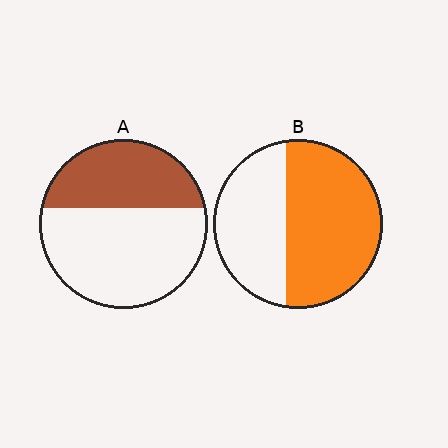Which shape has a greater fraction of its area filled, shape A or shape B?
Shape B.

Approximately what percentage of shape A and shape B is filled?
A is approximately 40% and B is approximately 60%.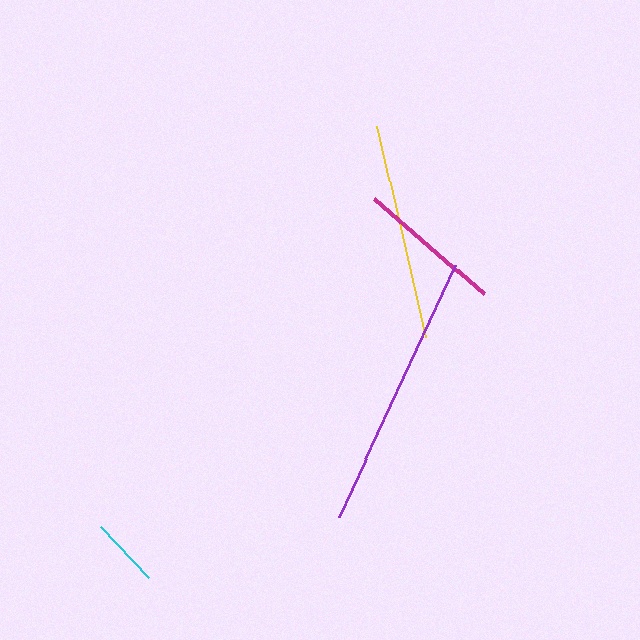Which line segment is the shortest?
The cyan line is the shortest at approximately 70 pixels.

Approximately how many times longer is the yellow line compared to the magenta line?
The yellow line is approximately 1.5 times the length of the magenta line.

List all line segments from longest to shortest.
From longest to shortest: purple, yellow, magenta, cyan.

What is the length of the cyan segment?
The cyan segment is approximately 70 pixels long.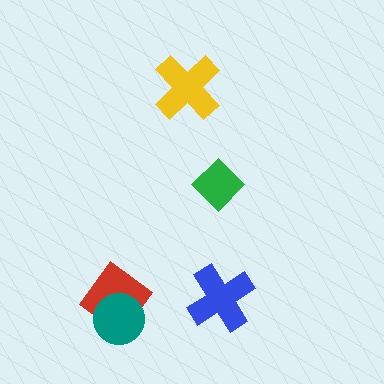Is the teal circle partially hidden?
No, no other shape covers it.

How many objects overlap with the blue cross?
0 objects overlap with the blue cross.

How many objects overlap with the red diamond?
1 object overlaps with the red diamond.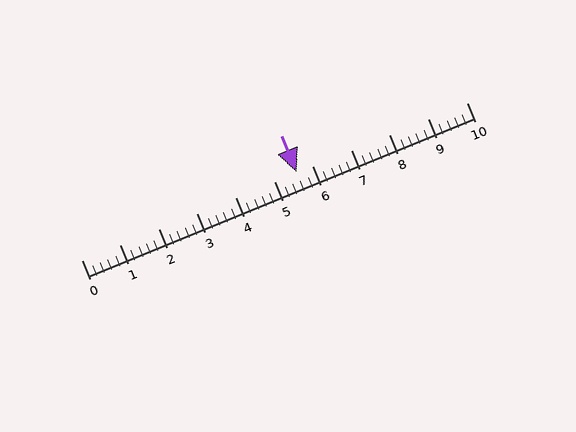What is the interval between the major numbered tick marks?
The major tick marks are spaced 1 units apart.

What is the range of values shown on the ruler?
The ruler shows values from 0 to 10.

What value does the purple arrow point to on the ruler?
The purple arrow points to approximately 5.6.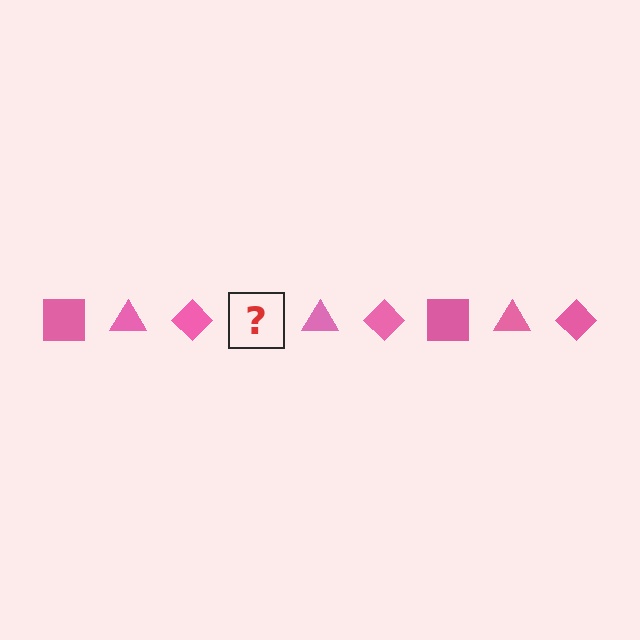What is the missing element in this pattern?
The missing element is a pink square.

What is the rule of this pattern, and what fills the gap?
The rule is that the pattern cycles through square, triangle, diamond shapes in pink. The gap should be filled with a pink square.